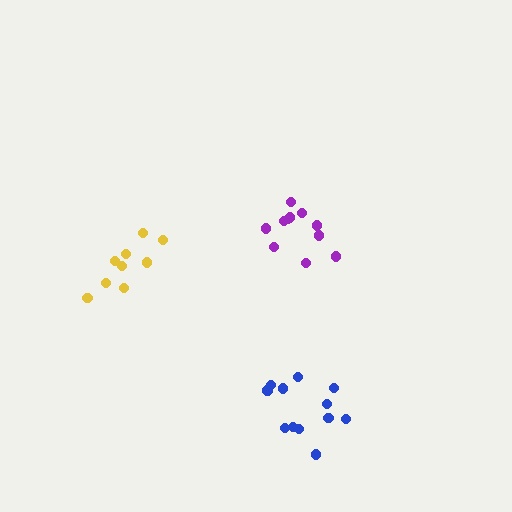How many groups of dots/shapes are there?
There are 3 groups.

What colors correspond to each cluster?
The clusters are colored: purple, blue, yellow.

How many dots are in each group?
Group 1: 11 dots, Group 2: 12 dots, Group 3: 9 dots (32 total).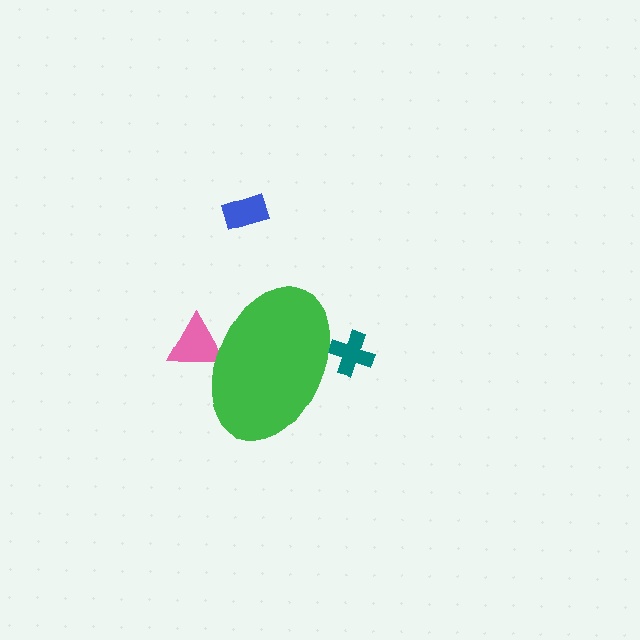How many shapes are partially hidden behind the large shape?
2 shapes are partially hidden.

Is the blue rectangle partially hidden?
No, the blue rectangle is fully visible.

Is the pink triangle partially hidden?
Yes, the pink triangle is partially hidden behind the green ellipse.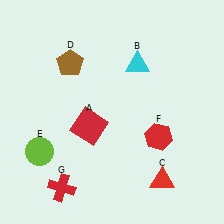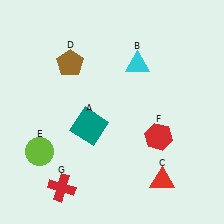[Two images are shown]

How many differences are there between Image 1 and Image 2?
There is 1 difference between the two images.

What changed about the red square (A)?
In Image 1, A is red. In Image 2, it changed to teal.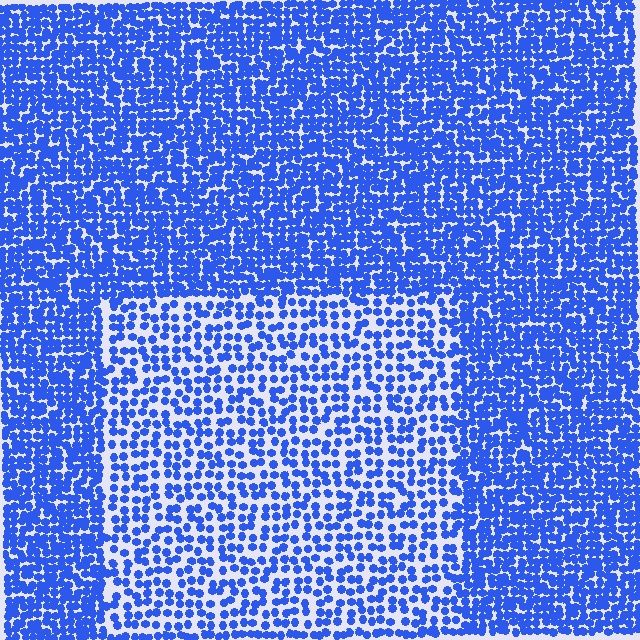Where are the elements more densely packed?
The elements are more densely packed outside the rectangle boundary.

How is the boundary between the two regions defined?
The boundary is defined by a change in element density (approximately 1.9x ratio). All elements are the same color, size, and shape.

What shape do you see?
I see a rectangle.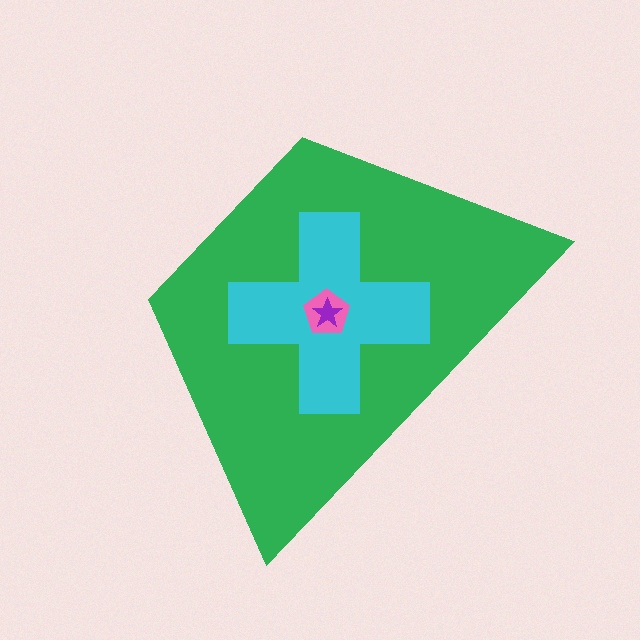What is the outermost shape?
The green trapezoid.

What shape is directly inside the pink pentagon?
The purple star.